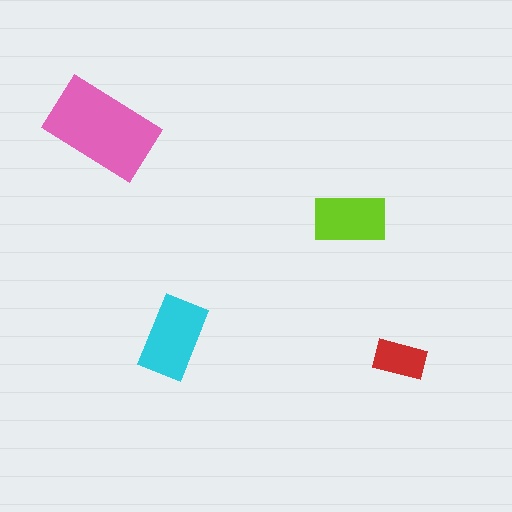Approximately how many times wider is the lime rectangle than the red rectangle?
About 1.5 times wider.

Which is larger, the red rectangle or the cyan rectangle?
The cyan one.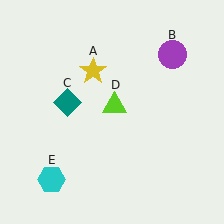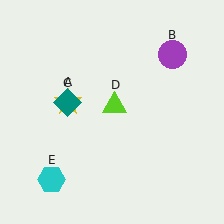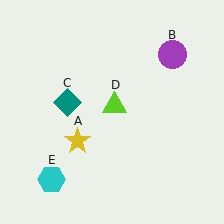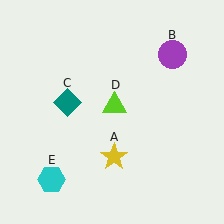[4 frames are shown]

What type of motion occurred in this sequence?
The yellow star (object A) rotated counterclockwise around the center of the scene.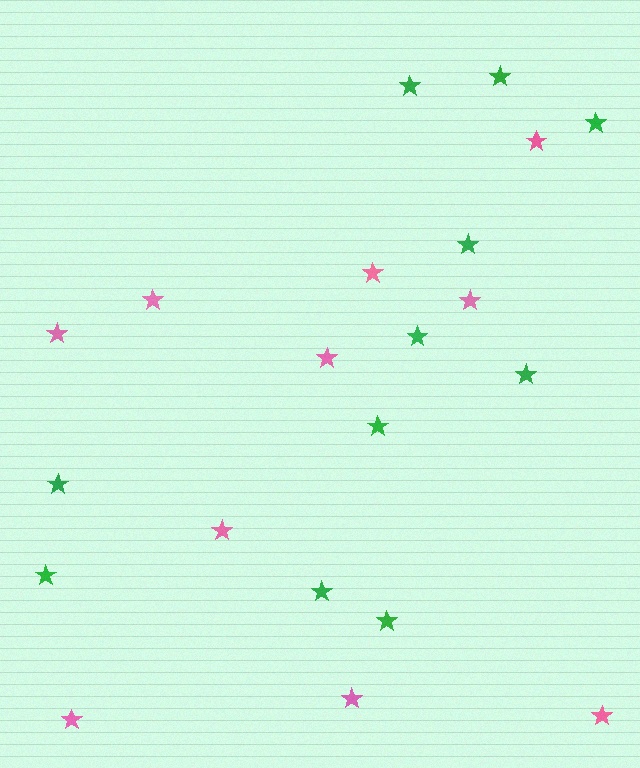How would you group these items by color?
There are 2 groups: one group of pink stars (10) and one group of green stars (11).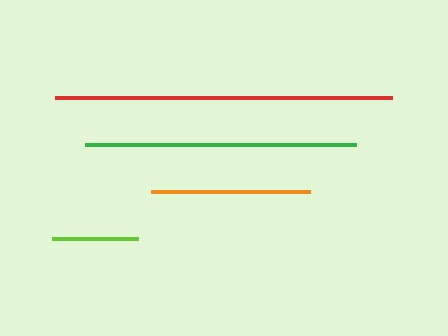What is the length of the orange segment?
The orange segment is approximately 159 pixels long.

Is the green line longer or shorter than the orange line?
The green line is longer than the orange line.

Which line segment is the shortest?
The lime line is the shortest at approximately 86 pixels.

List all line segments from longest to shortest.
From longest to shortest: red, green, orange, lime.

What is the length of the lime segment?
The lime segment is approximately 86 pixels long.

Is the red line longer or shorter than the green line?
The red line is longer than the green line.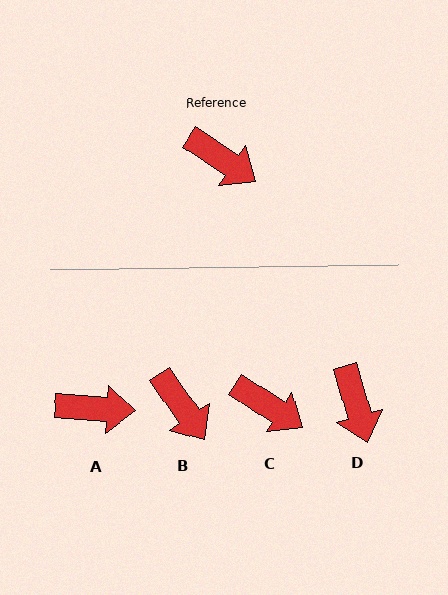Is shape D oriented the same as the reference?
No, it is off by about 41 degrees.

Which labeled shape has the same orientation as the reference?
C.